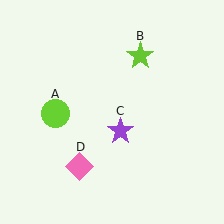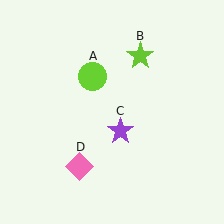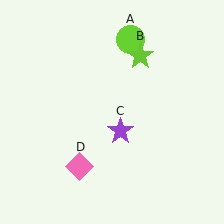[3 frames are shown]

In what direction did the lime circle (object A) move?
The lime circle (object A) moved up and to the right.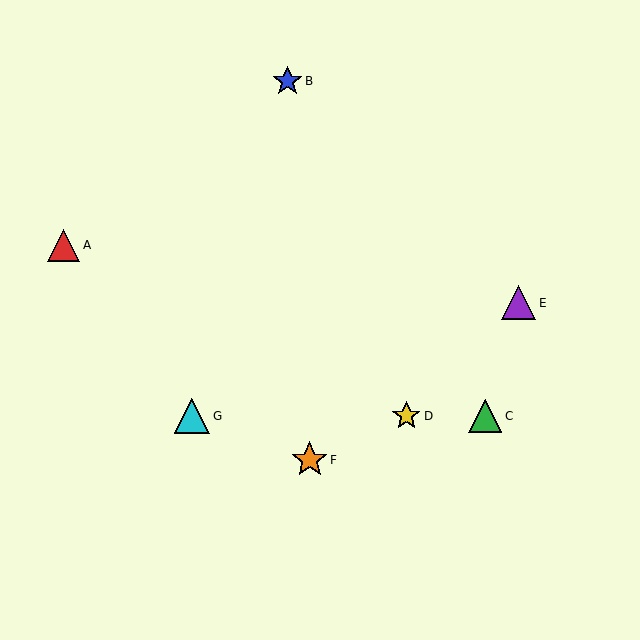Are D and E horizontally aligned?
No, D is at y≈416 and E is at y≈303.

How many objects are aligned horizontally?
3 objects (C, D, G) are aligned horizontally.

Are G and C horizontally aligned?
Yes, both are at y≈416.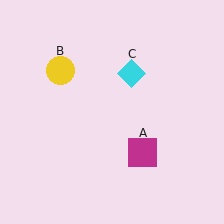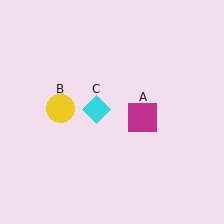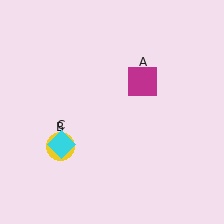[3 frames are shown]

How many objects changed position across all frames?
3 objects changed position: magenta square (object A), yellow circle (object B), cyan diamond (object C).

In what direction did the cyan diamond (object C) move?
The cyan diamond (object C) moved down and to the left.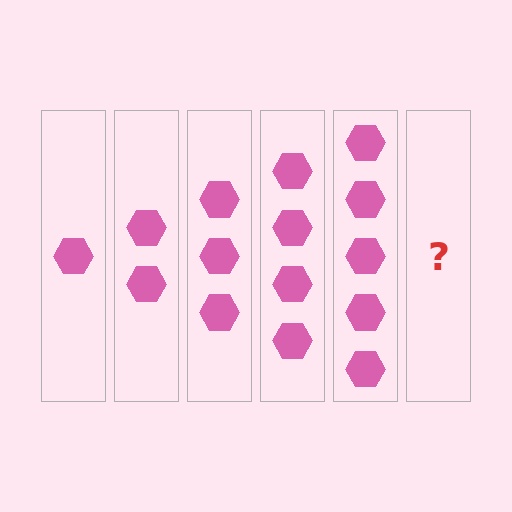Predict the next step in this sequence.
The next step is 6 hexagons.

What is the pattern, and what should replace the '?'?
The pattern is that each step adds one more hexagon. The '?' should be 6 hexagons.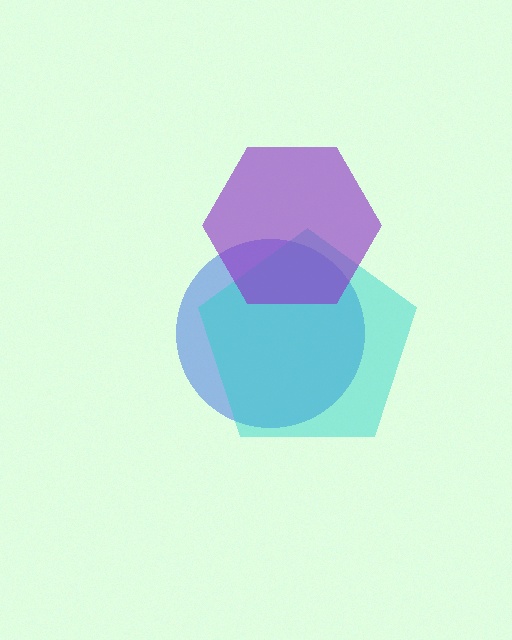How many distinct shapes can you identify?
There are 3 distinct shapes: a blue circle, a cyan pentagon, a purple hexagon.